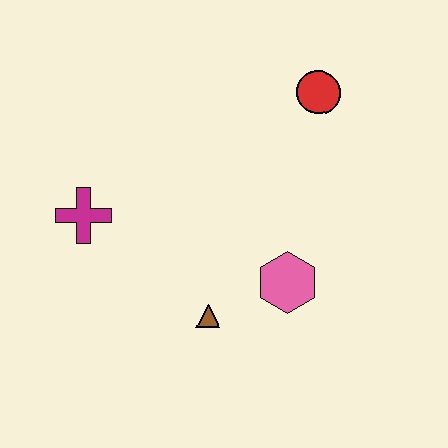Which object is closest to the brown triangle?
The pink hexagon is closest to the brown triangle.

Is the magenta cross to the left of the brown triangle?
Yes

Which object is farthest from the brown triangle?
The red circle is farthest from the brown triangle.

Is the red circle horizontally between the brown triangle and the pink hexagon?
No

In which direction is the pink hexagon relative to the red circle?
The pink hexagon is below the red circle.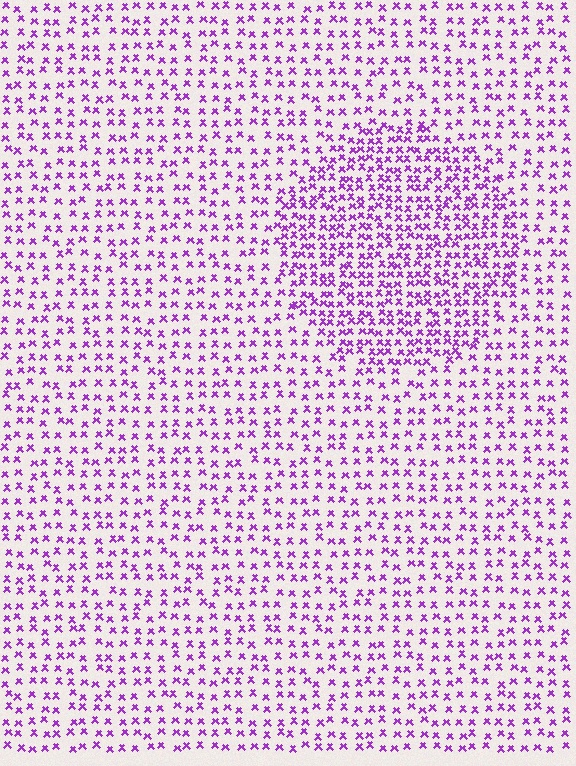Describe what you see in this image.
The image contains small purple elements arranged at two different densities. A circle-shaped region is visible where the elements are more densely packed than the surrounding area.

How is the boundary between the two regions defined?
The boundary is defined by a change in element density (approximately 1.8x ratio). All elements are the same color, size, and shape.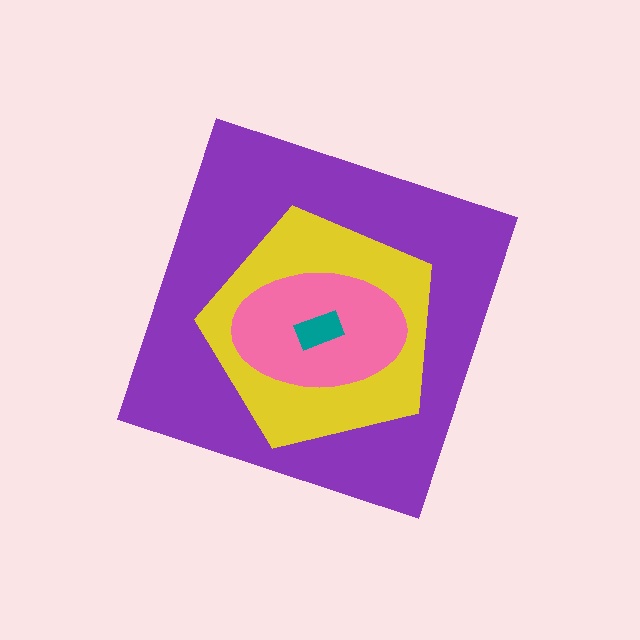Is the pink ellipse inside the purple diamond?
Yes.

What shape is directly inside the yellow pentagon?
The pink ellipse.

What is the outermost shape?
The purple diamond.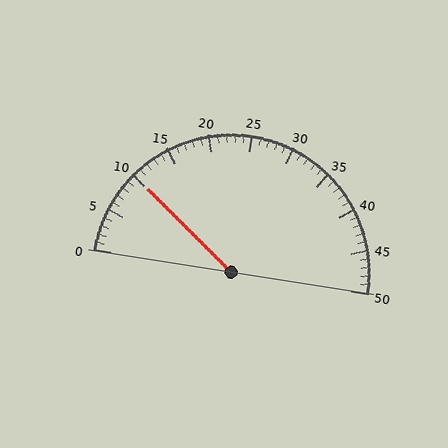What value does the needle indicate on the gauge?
The needle indicates approximately 10.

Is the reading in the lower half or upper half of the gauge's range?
The reading is in the lower half of the range (0 to 50).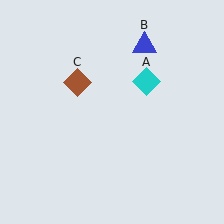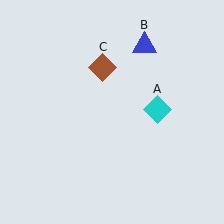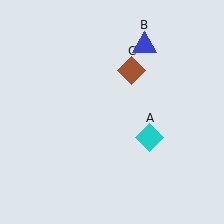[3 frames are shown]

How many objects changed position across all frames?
2 objects changed position: cyan diamond (object A), brown diamond (object C).